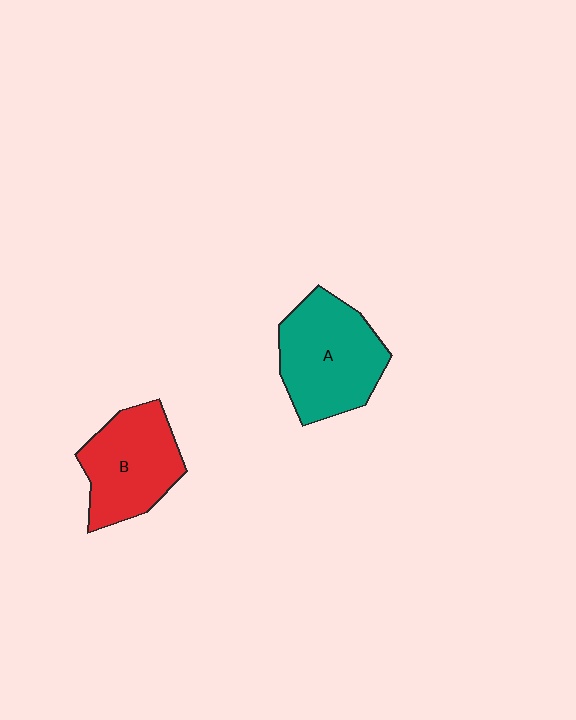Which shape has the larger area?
Shape A (teal).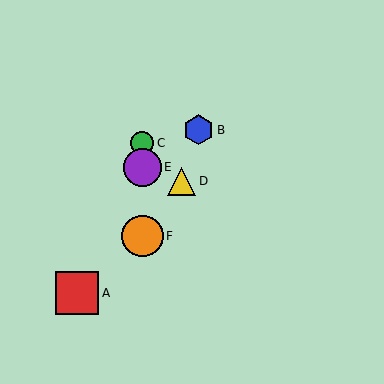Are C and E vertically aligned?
Yes, both are at x≈142.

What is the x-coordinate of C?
Object C is at x≈142.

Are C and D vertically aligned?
No, C is at x≈142 and D is at x≈181.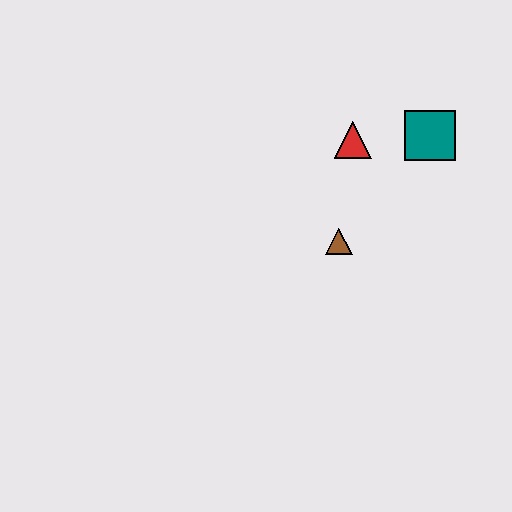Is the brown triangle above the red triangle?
No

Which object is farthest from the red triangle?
The brown triangle is farthest from the red triangle.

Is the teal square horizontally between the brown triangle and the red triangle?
No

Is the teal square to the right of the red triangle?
Yes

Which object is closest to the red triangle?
The teal square is closest to the red triangle.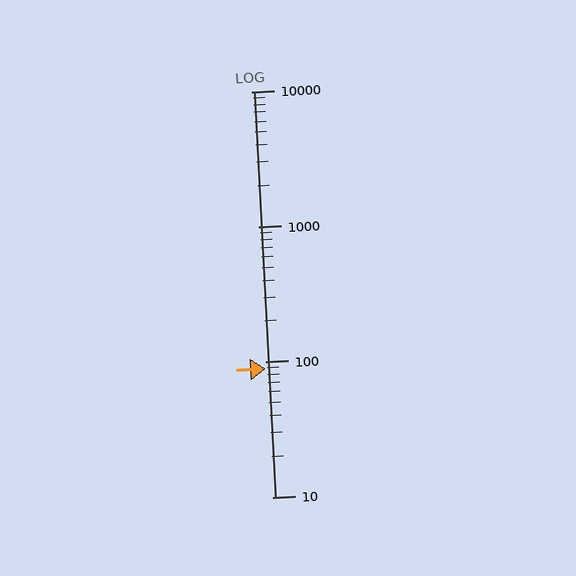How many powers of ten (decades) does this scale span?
The scale spans 3 decades, from 10 to 10000.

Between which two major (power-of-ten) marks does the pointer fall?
The pointer is between 10 and 100.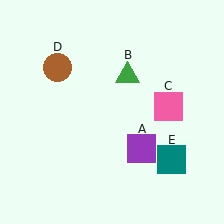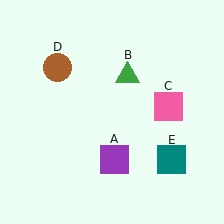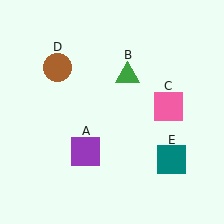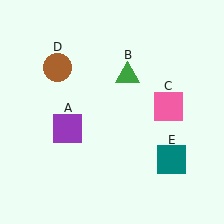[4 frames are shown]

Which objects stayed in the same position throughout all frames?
Green triangle (object B) and pink square (object C) and brown circle (object D) and teal square (object E) remained stationary.